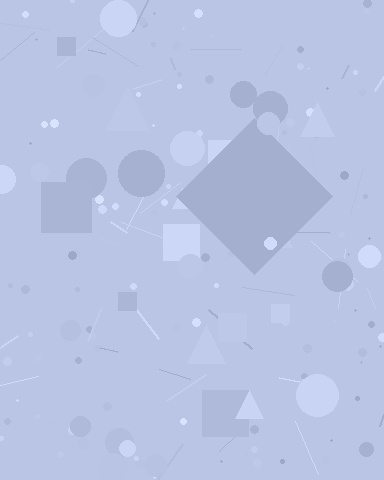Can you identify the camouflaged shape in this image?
The camouflaged shape is a diamond.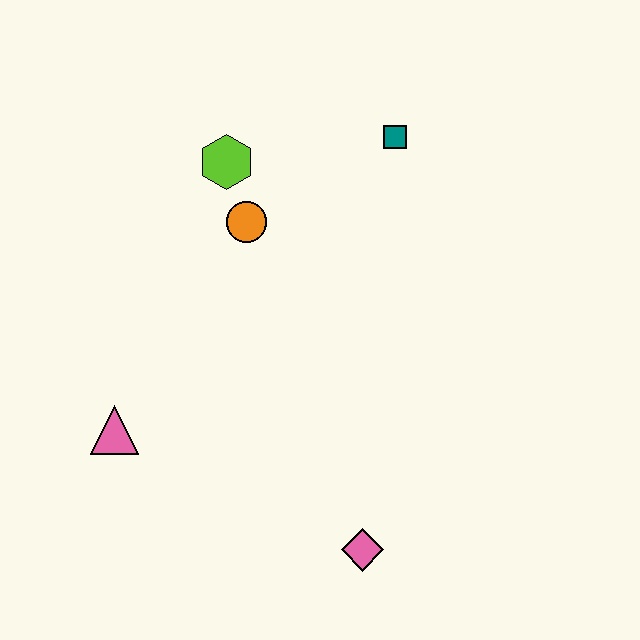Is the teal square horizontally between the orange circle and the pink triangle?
No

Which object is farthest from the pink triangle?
The teal square is farthest from the pink triangle.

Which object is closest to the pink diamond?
The pink triangle is closest to the pink diamond.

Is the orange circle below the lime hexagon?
Yes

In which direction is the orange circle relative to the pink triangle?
The orange circle is above the pink triangle.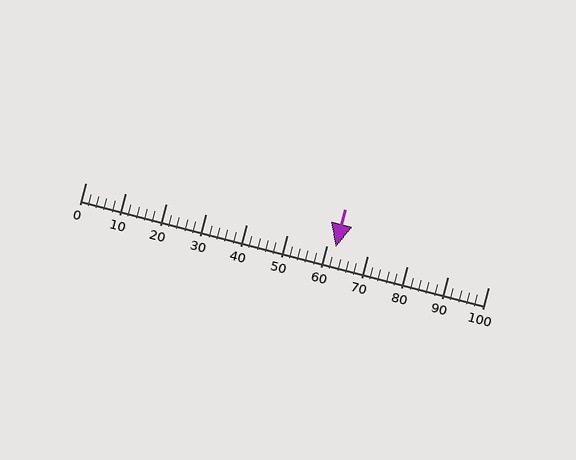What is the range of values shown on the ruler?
The ruler shows values from 0 to 100.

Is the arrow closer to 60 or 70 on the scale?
The arrow is closer to 60.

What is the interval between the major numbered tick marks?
The major tick marks are spaced 10 units apart.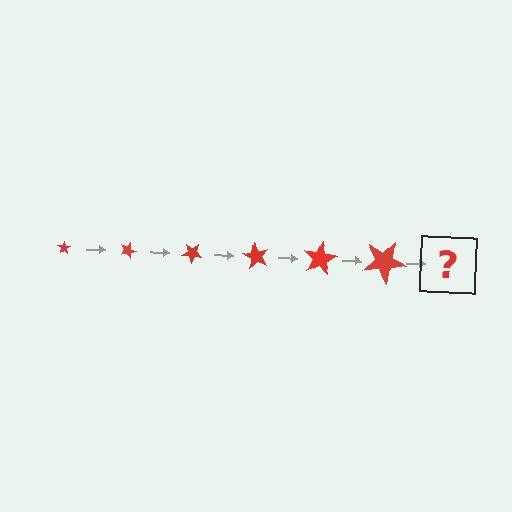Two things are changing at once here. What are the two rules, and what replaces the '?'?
The two rules are that the star grows larger each step and it rotates 20 degrees each step. The '?' should be a star, larger than the previous one and rotated 120 degrees from the start.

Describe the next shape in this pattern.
It should be a star, larger than the previous one and rotated 120 degrees from the start.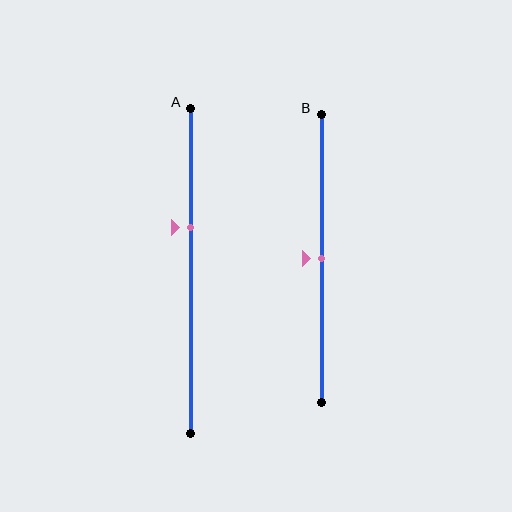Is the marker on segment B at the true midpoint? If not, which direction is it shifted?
Yes, the marker on segment B is at the true midpoint.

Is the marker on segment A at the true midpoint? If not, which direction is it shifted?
No, the marker on segment A is shifted upward by about 13% of the segment length.